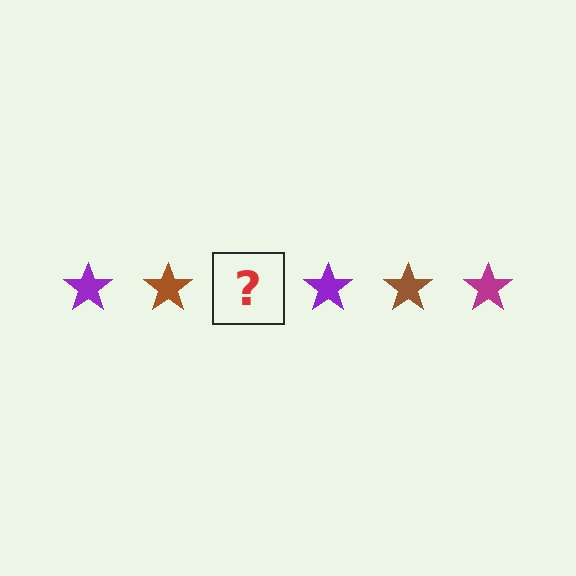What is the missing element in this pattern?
The missing element is a magenta star.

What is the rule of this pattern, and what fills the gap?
The rule is that the pattern cycles through purple, brown, magenta stars. The gap should be filled with a magenta star.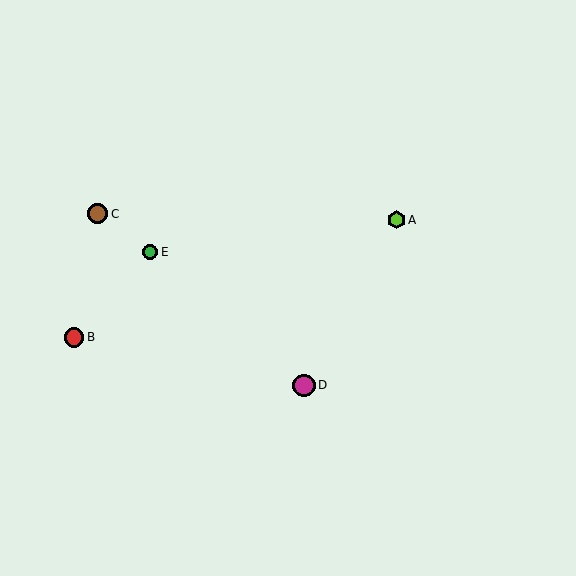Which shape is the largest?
The magenta circle (labeled D) is the largest.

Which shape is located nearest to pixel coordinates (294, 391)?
The magenta circle (labeled D) at (304, 385) is nearest to that location.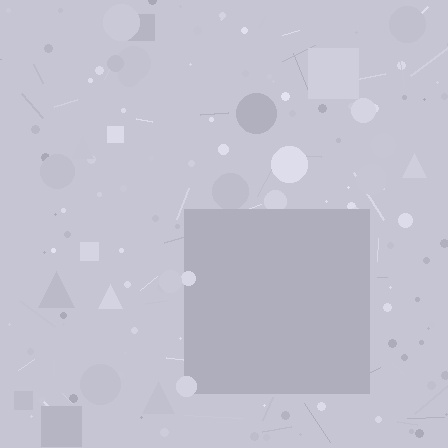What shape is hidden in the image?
A square is hidden in the image.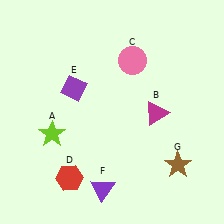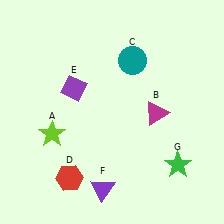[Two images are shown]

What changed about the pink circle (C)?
In Image 1, C is pink. In Image 2, it changed to teal.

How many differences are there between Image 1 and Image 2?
There are 2 differences between the two images.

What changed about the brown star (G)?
In Image 1, G is brown. In Image 2, it changed to green.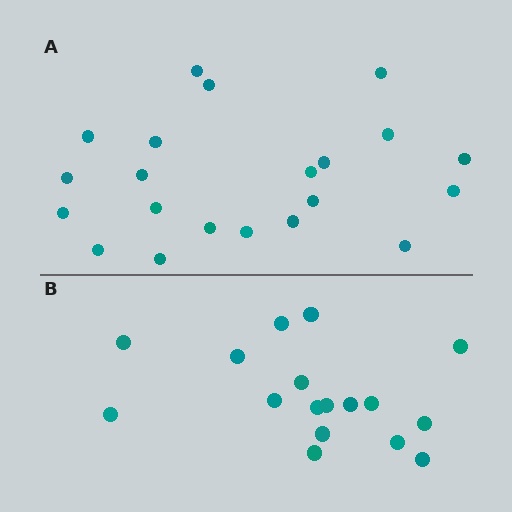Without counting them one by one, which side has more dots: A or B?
Region A (the top region) has more dots.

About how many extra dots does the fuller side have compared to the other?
Region A has about 4 more dots than region B.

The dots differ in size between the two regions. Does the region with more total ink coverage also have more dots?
No. Region B has more total ink coverage because its dots are larger, but region A actually contains more individual dots. Total area can be misleading — the number of items is what matters here.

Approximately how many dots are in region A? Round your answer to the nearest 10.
About 20 dots. (The exact count is 21, which rounds to 20.)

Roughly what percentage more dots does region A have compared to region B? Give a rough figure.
About 25% more.